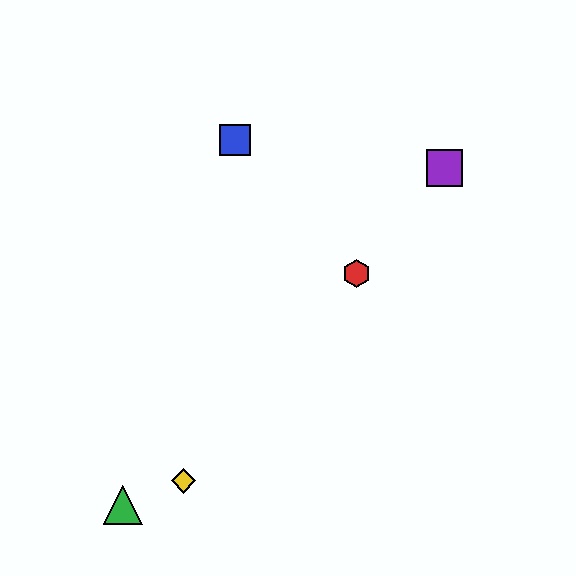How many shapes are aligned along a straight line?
3 shapes (the red hexagon, the yellow diamond, the purple square) are aligned along a straight line.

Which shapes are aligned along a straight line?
The red hexagon, the yellow diamond, the purple square are aligned along a straight line.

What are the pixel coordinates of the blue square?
The blue square is at (235, 140).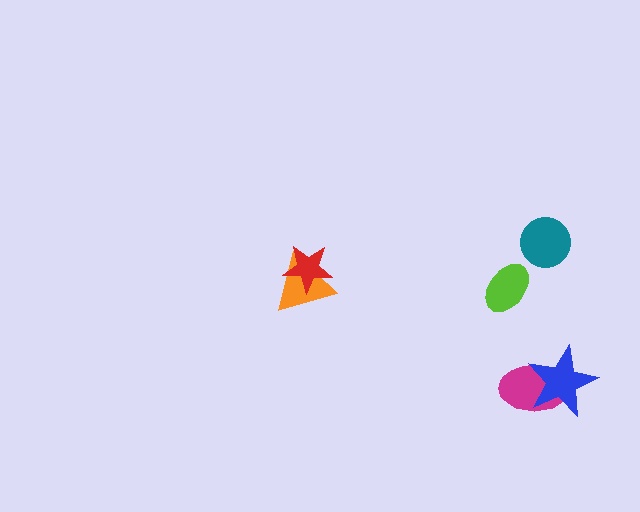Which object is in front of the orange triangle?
The red star is in front of the orange triangle.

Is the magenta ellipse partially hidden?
Yes, it is partially covered by another shape.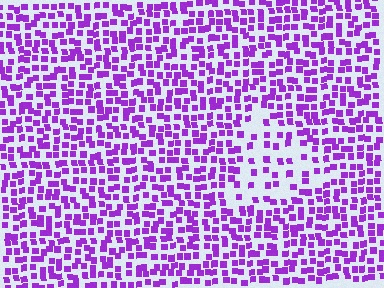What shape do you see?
I see a triangle.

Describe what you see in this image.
The image contains small purple elements arranged at two different densities. A triangle-shaped region is visible where the elements are less densely packed than the surrounding area.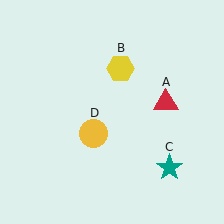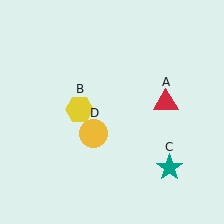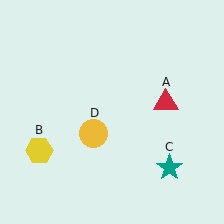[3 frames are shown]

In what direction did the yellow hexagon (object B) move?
The yellow hexagon (object B) moved down and to the left.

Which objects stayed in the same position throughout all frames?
Red triangle (object A) and teal star (object C) and yellow circle (object D) remained stationary.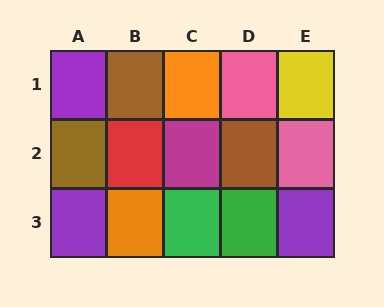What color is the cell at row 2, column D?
Brown.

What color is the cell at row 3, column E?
Purple.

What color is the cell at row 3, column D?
Green.